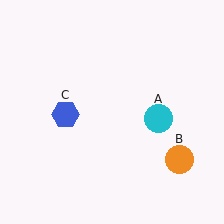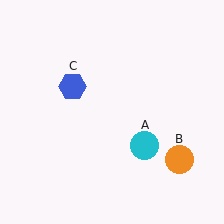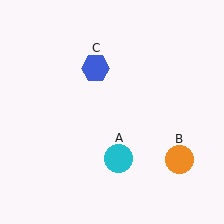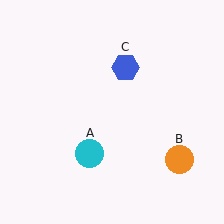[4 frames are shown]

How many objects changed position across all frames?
2 objects changed position: cyan circle (object A), blue hexagon (object C).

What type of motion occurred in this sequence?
The cyan circle (object A), blue hexagon (object C) rotated clockwise around the center of the scene.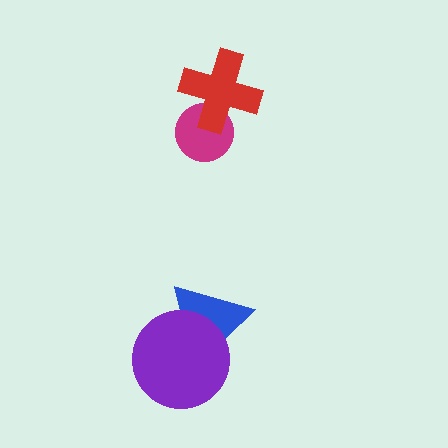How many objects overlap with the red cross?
1 object overlaps with the red cross.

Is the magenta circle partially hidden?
Yes, it is partially covered by another shape.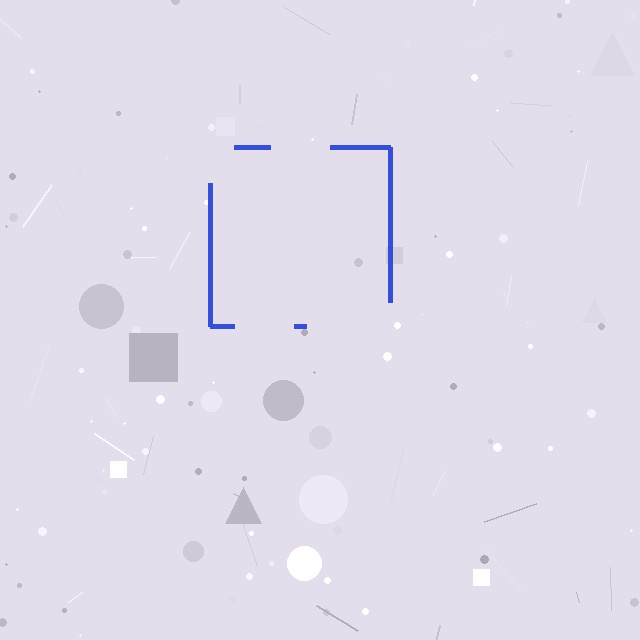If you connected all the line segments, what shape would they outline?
They would outline a square.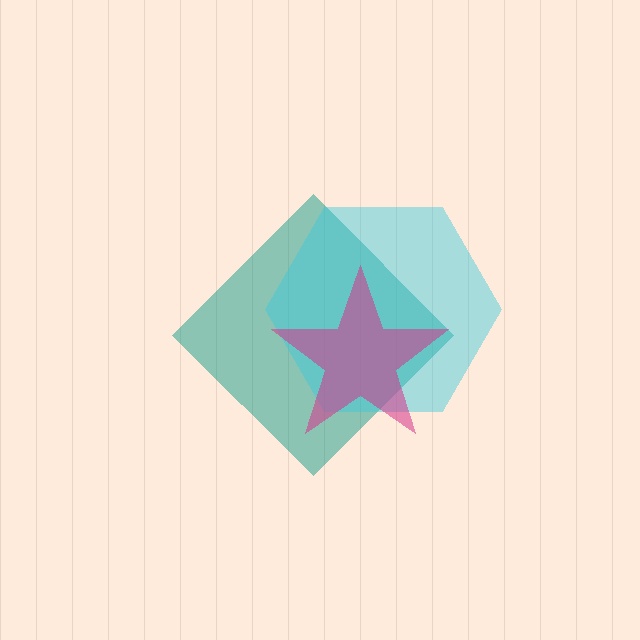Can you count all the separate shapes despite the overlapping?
Yes, there are 3 separate shapes.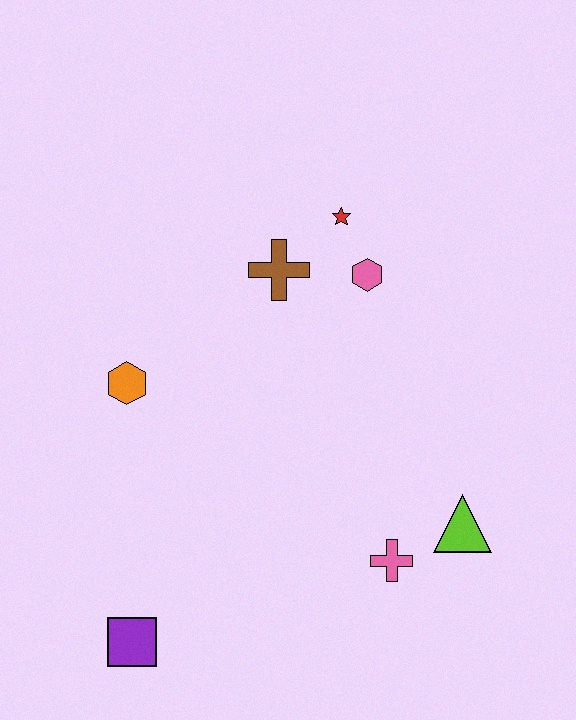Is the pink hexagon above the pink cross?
Yes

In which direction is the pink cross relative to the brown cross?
The pink cross is below the brown cross.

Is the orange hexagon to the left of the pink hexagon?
Yes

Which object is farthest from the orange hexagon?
The lime triangle is farthest from the orange hexagon.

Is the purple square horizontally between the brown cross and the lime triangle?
No